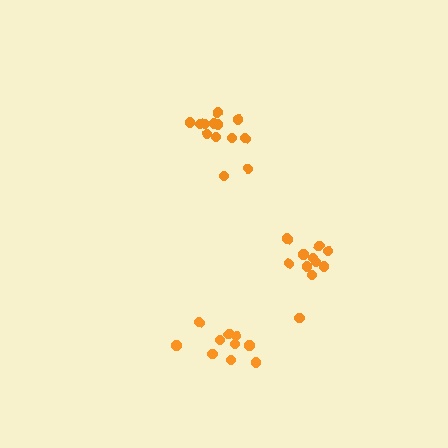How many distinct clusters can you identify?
There are 3 distinct clusters.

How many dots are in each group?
Group 1: 10 dots, Group 2: 11 dots, Group 3: 13 dots (34 total).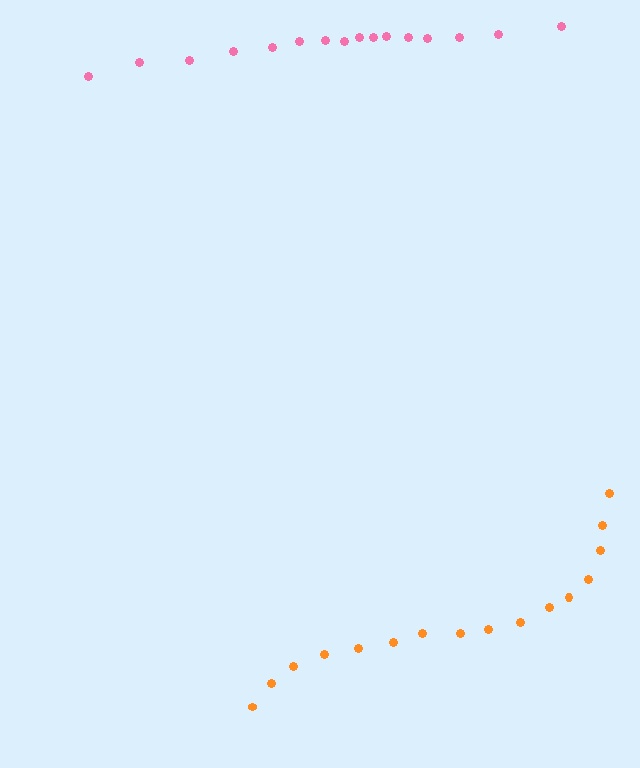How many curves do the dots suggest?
There are 2 distinct paths.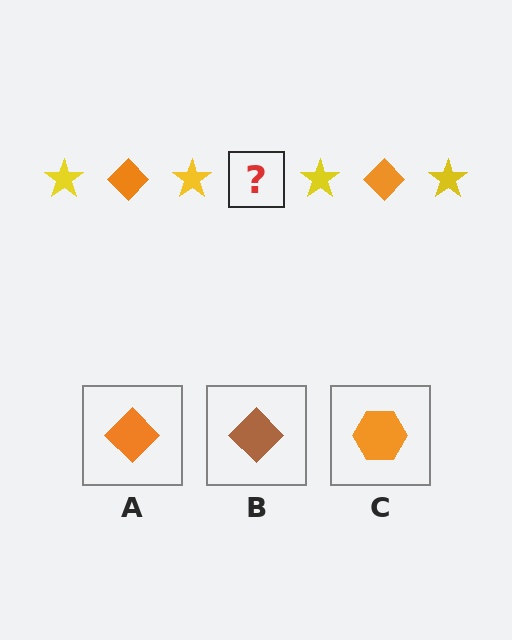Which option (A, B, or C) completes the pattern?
A.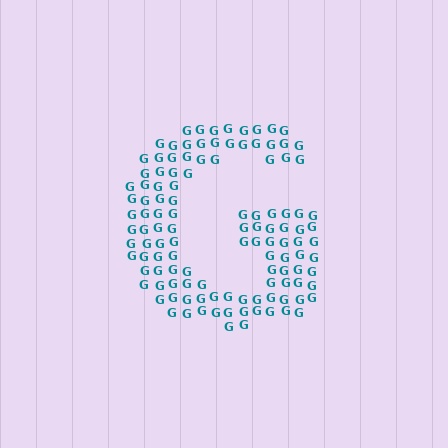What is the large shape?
The large shape is the letter G.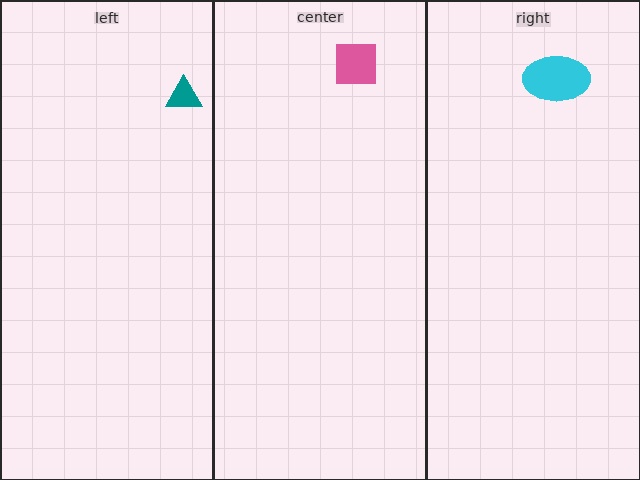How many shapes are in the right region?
1.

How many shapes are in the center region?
1.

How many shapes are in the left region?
1.